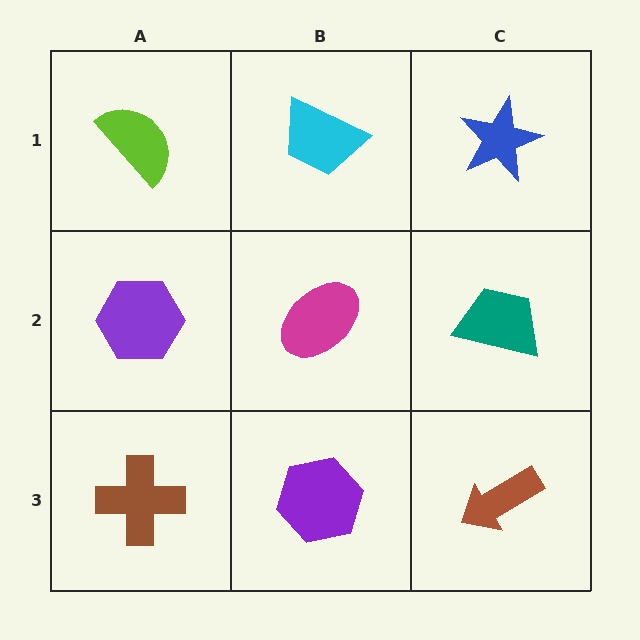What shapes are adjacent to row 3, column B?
A magenta ellipse (row 2, column B), a brown cross (row 3, column A), a brown arrow (row 3, column C).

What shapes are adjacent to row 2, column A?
A lime semicircle (row 1, column A), a brown cross (row 3, column A), a magenta ellipse (row 2, column B).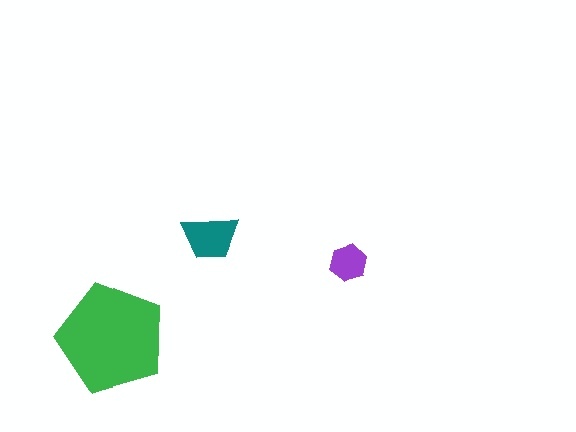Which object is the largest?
The green pentagon.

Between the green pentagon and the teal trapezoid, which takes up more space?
The green pentagon.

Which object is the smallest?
The purple hexagon.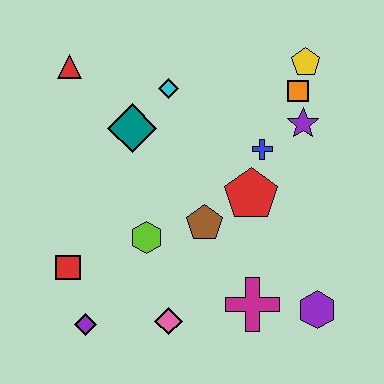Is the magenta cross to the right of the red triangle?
Yes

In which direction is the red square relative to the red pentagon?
The red square is to the left of the red pentagon.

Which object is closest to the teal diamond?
The cyan diamond is closest to the teal diamond.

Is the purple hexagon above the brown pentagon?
No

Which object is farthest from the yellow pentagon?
The purple diamond is farthest from the yellow pentagon.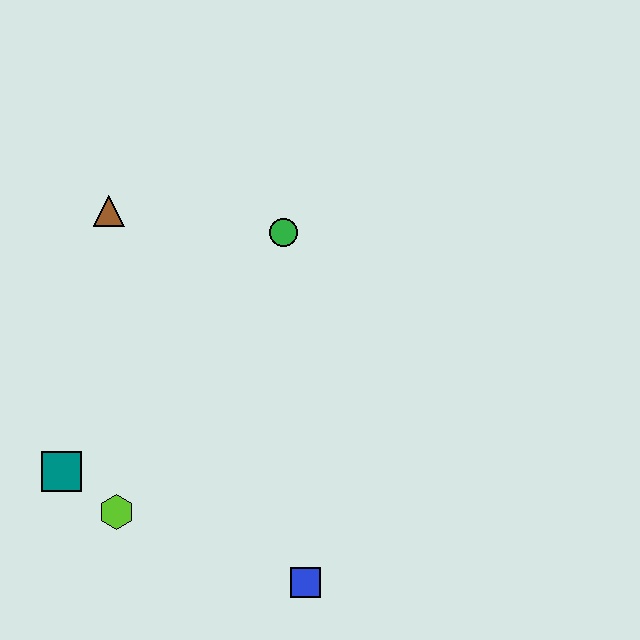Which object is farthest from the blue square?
The brown triangle is farthest from the blue square.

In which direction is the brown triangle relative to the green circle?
The brown triangle is to the left of the green circle.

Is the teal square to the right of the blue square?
No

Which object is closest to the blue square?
The lime hexagon is closest to the blue square.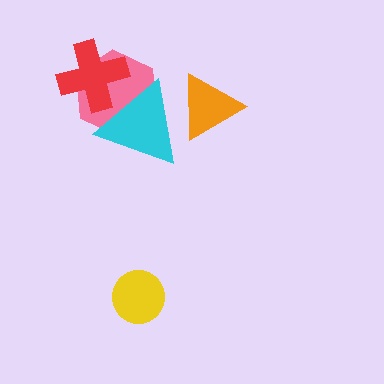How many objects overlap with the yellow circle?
0 objects overlap with the yellow circle.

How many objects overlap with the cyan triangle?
3 objects overlap with the cyan triangle.